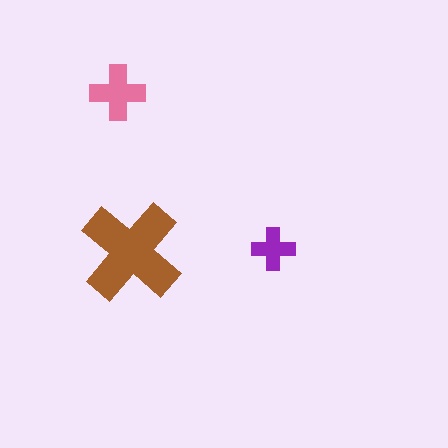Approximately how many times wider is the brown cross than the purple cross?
About 2.5 times wider.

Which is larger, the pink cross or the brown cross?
The brown one.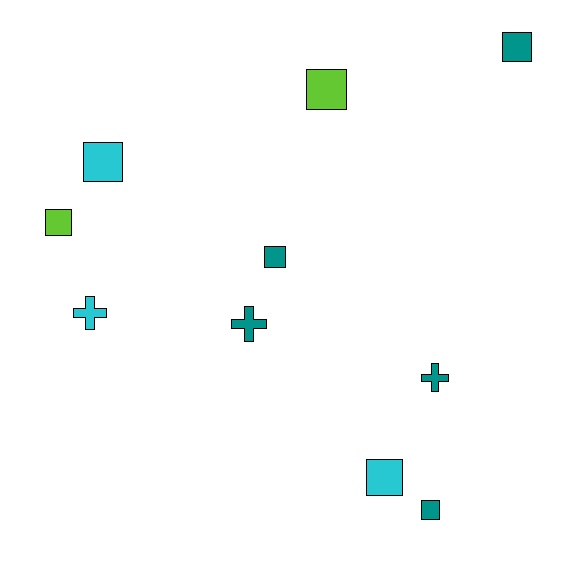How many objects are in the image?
There are 10 objects.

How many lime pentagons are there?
There are no lime pentagons.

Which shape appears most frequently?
Square, with 7 objects.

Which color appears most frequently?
Teal, with 5 objects.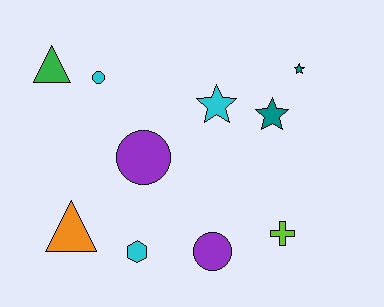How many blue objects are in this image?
There are no blue objects.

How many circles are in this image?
There are 3 circles.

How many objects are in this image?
There are 10 objects.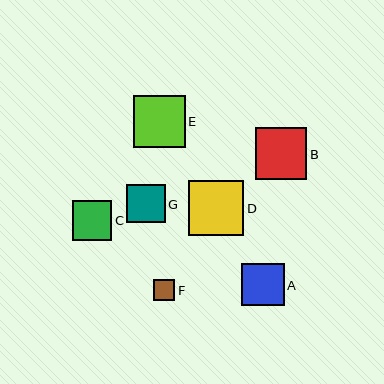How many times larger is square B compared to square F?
Square B is approximately 2.4 times the size of square F.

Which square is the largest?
Square D is the largest with a size of approximately 55 pixels.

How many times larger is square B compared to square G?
Square B is approximately 1.3 times the size of square G.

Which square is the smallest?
Square F is the smallest with a size of approximately 21 pixels.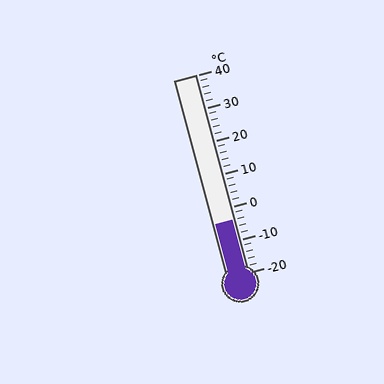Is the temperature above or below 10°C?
The temperature is below 10°C.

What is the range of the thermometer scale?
The thermometer scale ranges from -20°C to 40°C.